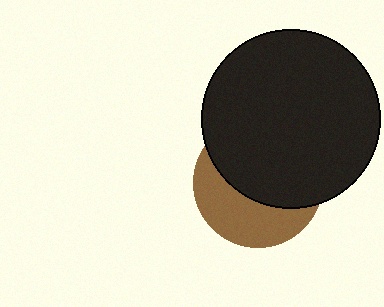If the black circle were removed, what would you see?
You would see the complete brown circle.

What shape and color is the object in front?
The object in front is a black circle.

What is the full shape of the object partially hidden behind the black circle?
The partially hidden object is a brown circle.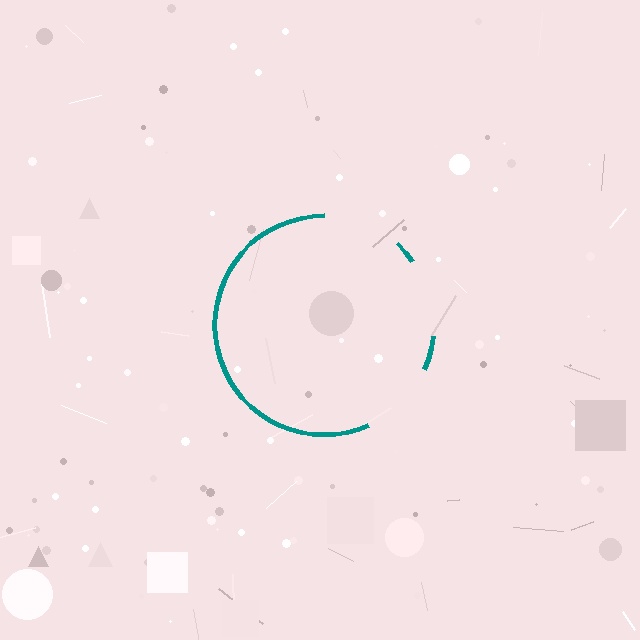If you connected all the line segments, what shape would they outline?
They would outline a circle.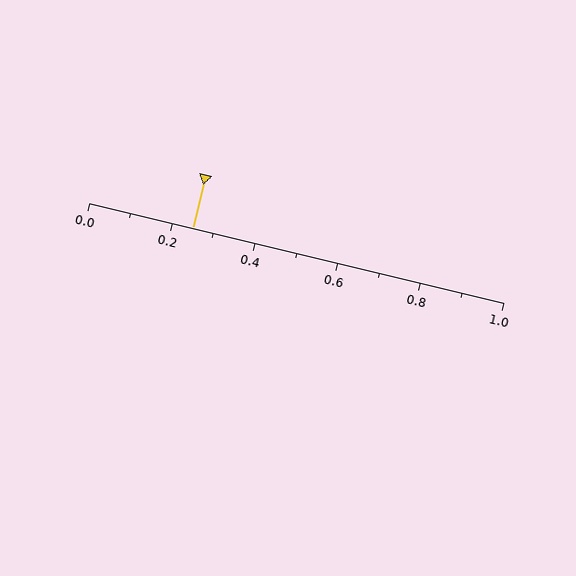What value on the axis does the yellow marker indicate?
The marker indicates approximately 0.25.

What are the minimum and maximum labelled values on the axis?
The axis runs from 0.0 to 1.0.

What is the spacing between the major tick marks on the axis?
The major ticks are spaced 0.2 apart.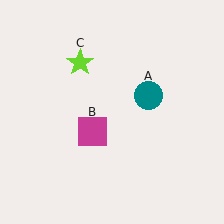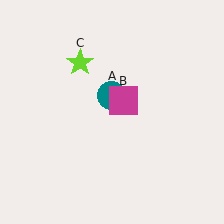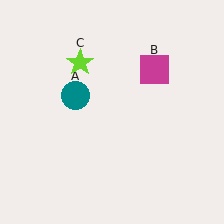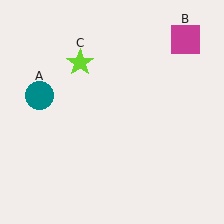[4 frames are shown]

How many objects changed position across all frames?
2 objects changed position: teal circle (object A), magenta square (object B).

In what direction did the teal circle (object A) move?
The teal circle (object A) moved left.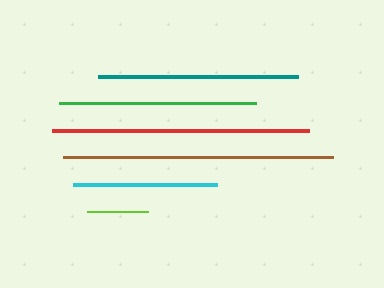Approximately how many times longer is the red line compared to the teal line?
The red line is approximately 1.3 times the length of the teal line.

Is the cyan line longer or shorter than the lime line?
The cyan line is longer than the lime line.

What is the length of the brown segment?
The brown segment is approximately 270 pixels long.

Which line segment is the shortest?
The lime line is the shortest at approximately 61 pixels.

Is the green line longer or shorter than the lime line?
The green line is longer than the lime line.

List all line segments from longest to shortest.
From longest to shortest: brown, red, teal, green, cyan, lime.